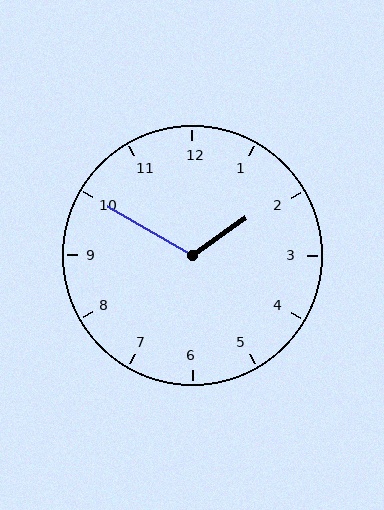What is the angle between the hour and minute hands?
Approximately 115 degrees.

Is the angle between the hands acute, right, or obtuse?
It is obtuse.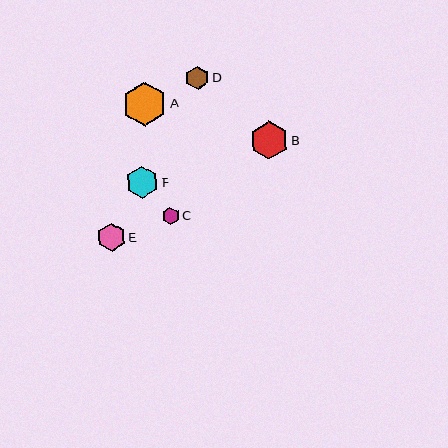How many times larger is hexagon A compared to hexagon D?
Hexagon A is approximately 1.9 times the size of hexagon D.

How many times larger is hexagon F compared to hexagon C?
Hexagon F is approximately 1.8 times the size of hexagon C.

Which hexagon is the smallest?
Hexagon C is the smallest with a size of approximately 17 pixels.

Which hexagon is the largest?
Hexagon A is the largest with a size of approximately 45 pixels.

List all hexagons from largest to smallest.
From largest to smallest: A, B, F, E, D, C.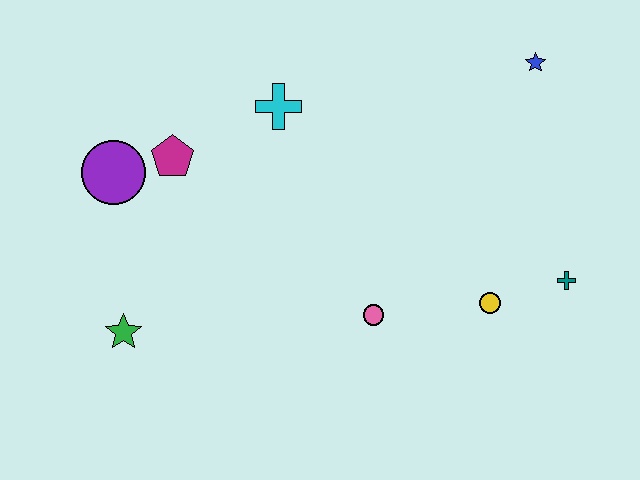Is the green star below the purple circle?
Yes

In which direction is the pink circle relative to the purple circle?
The pink circle is to the right of the purple circle.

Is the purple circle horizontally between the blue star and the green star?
No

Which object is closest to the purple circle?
The magenta pentagon is closest to the purple circle.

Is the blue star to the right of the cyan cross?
Yes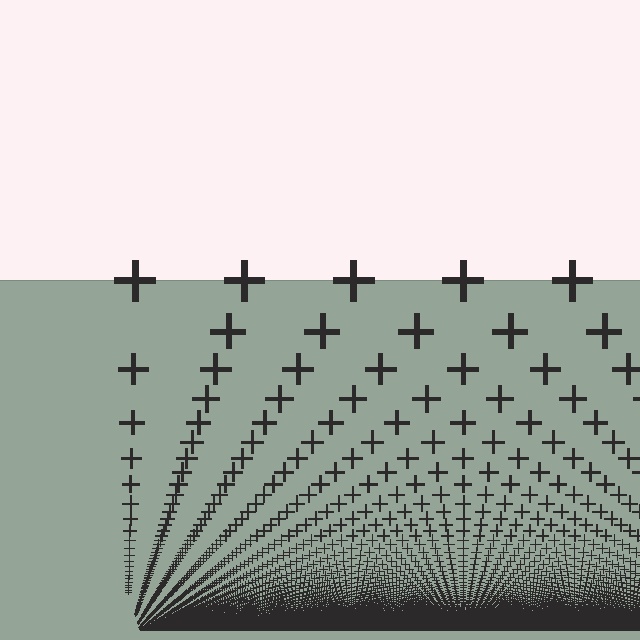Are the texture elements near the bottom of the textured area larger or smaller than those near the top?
Smaller. The gradient is inverted — elements near the bottom are smaller and denser.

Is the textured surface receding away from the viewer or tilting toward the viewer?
The surface appears to tilt toward the viewer. Texture elements get larger and sparser toward the top.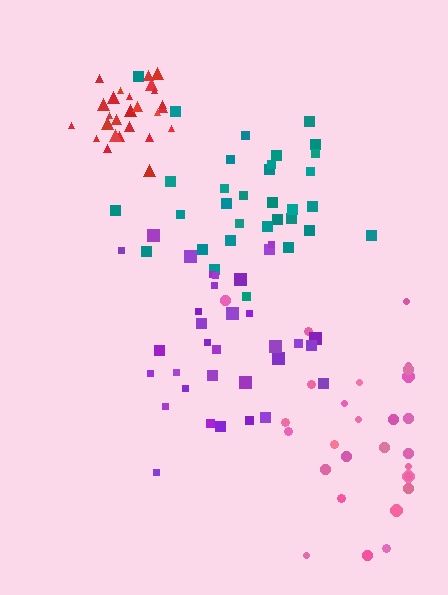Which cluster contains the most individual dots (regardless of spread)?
Purple (33).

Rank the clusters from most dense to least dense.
red, teal, purple, pink.